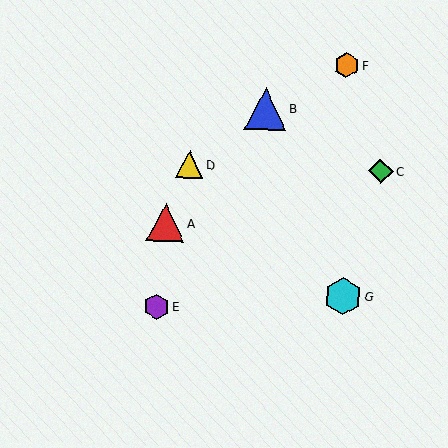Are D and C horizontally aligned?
Yes, both are at y≈164.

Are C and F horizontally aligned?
No, C is at y≈171 and F is at y≈65.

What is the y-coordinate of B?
Object B is at y≈109.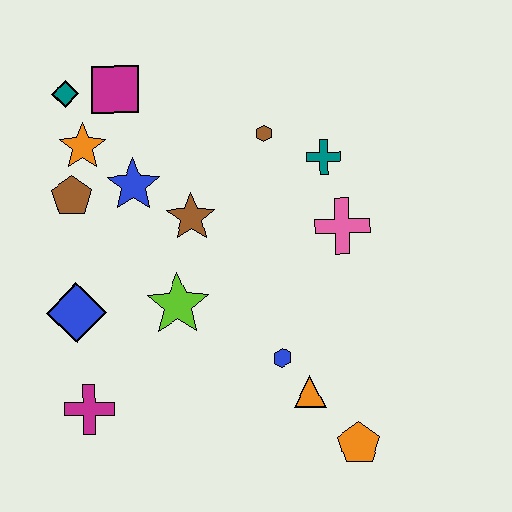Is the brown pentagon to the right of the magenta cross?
No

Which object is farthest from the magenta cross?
The teal cross is farthest from the magenta cross.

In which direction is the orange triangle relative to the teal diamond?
The orange triangle is below the teal diamond.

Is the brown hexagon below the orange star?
No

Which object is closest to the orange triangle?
The blue hexagon is closest to the orange triangle.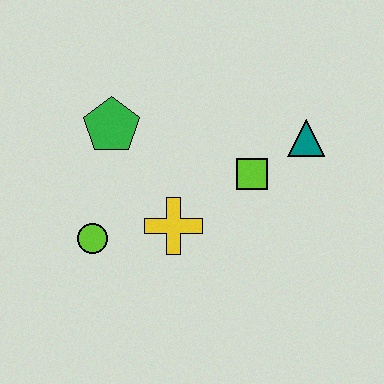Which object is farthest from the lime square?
The lime circle is farthest from the lime square.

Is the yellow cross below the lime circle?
No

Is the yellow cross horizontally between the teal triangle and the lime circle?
Yes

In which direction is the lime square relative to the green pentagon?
The lime square is to the right of the green pentagon.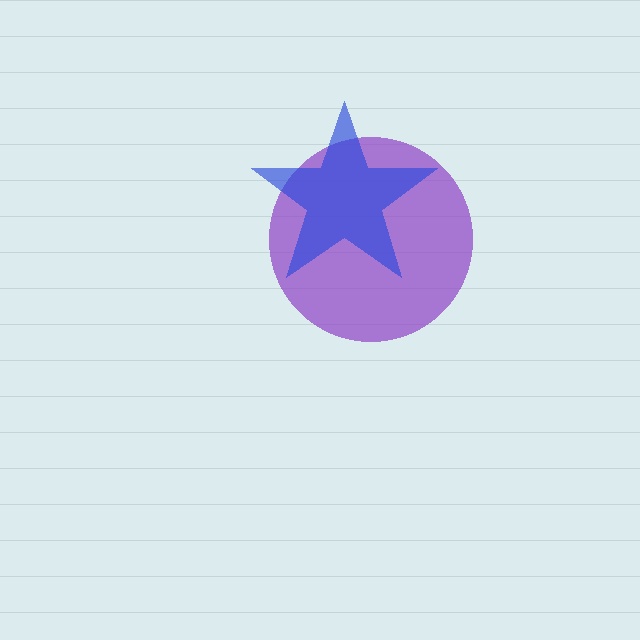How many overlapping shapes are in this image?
There are 2 overlapping shapes in the image.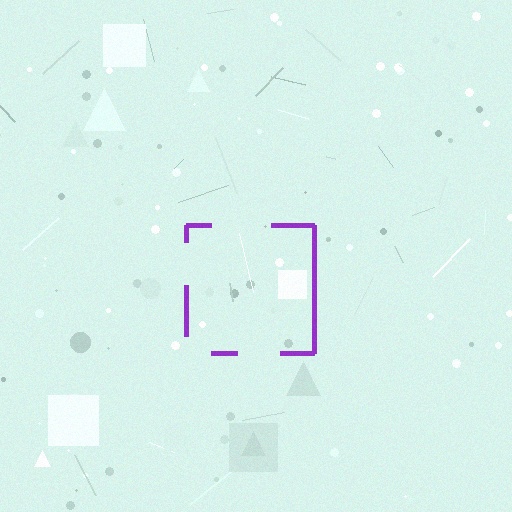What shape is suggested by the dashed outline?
The dashed outline suggests a square.